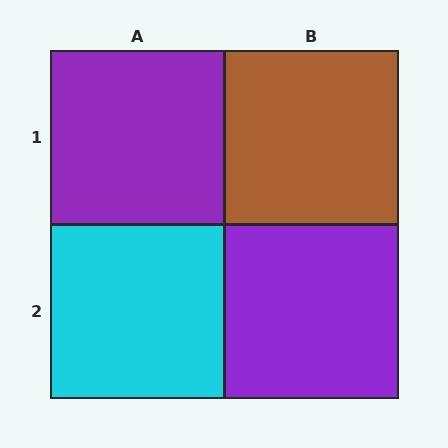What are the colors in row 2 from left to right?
Cyan, purple.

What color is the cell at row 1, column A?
Purple.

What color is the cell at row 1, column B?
Brown.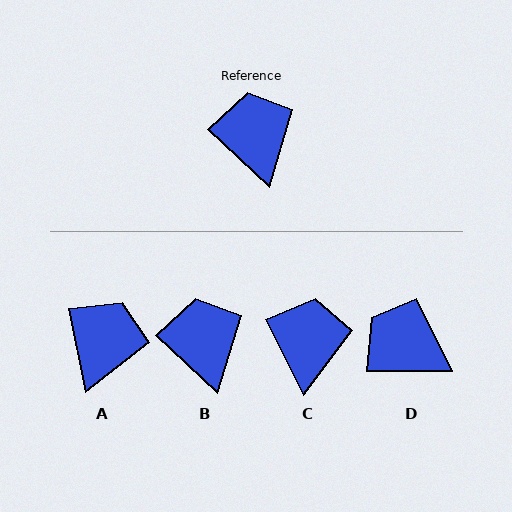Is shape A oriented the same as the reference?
No, it is off by about 36 degrees.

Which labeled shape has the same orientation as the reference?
B.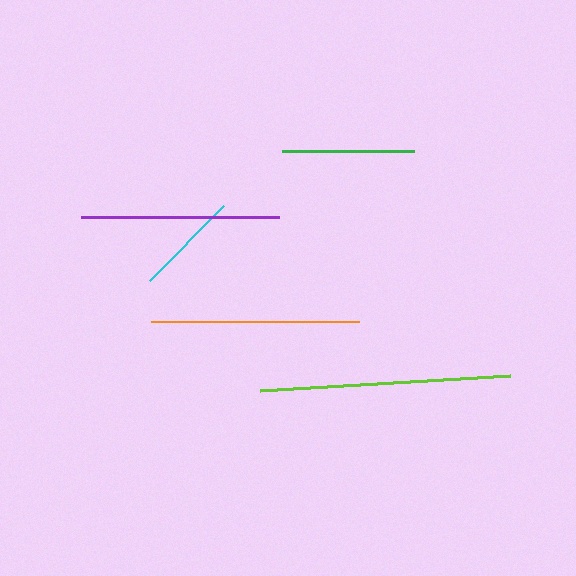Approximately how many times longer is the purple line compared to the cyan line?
The purple line is approximately 1.9 times the length of the cyan line.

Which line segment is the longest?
The lime line is the longest at approximately 251 pixels.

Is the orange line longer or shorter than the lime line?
The lime line is longer than the orange line.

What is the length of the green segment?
The green segment is approximately 132 pixels long.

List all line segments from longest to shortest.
From longest to shortest: lime, orange, purple, green, cyan.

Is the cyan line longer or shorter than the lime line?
The lime line is longer than the cyan line.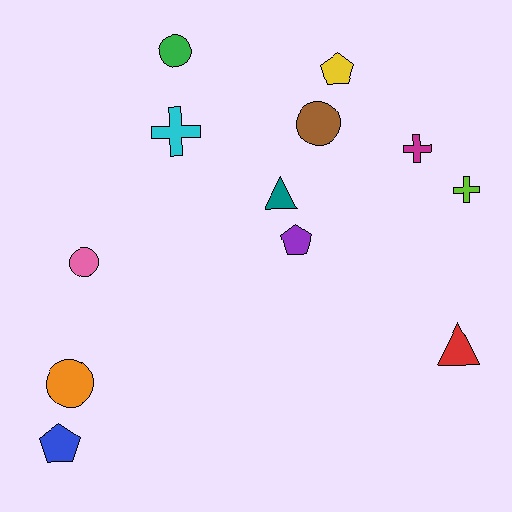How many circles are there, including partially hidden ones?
There are 4 circles.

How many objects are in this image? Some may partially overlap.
There are 12 objects.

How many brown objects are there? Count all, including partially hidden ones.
There is 1 brown object.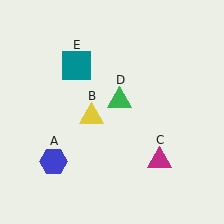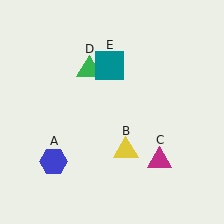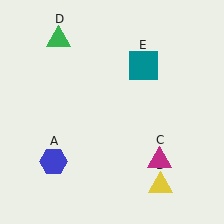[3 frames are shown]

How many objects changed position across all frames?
3 objects changed position: yellow triangle (object B), green triangle (object D), teal square (object E).